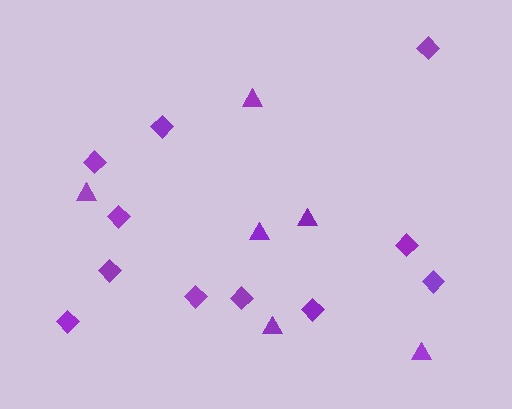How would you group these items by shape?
There are 2 groups: one group of diamonds (11) and one group of triangles (6).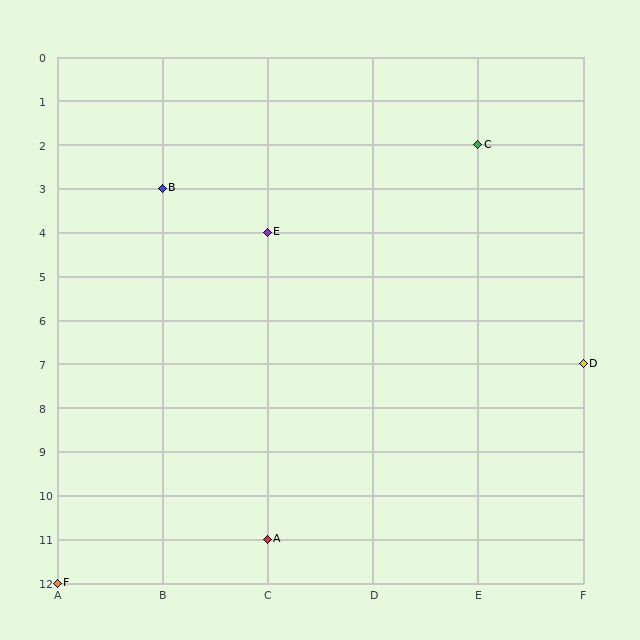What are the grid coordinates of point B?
Point B is at grid coordinates (B, 3).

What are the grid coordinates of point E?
Point E is at grid coordinates (C, 4).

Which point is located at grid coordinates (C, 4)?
Point E is at (C, 4).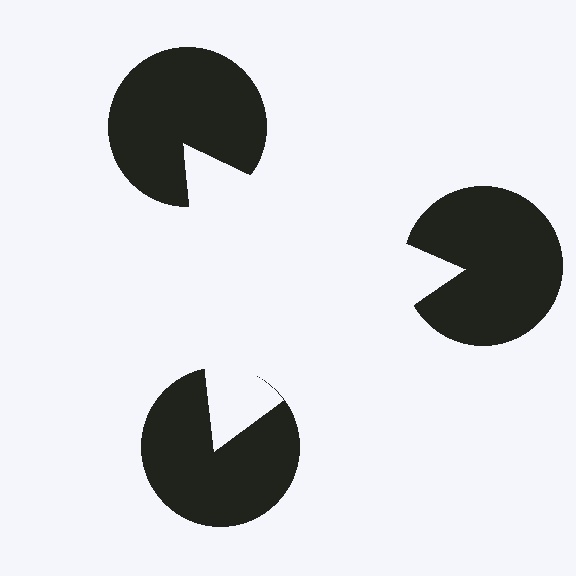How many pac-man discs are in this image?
There are 3 — one at each vertex of the illusory triangle.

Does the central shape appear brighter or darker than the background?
It typically appears slightly brighter than the background, even though no actual brightness change is drawn.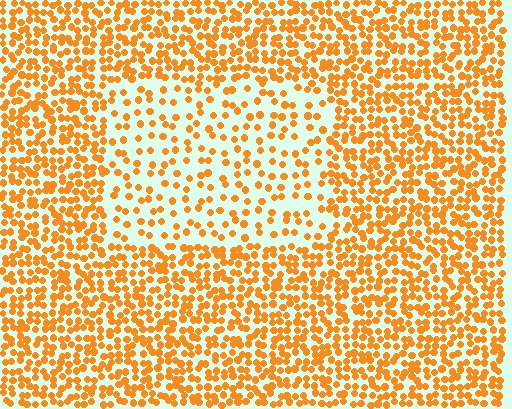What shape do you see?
I see a rectangle.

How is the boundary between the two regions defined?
The boundary is defined by a change in element density (approximately 2.2x ratio). All elements are the same color, size, and shape.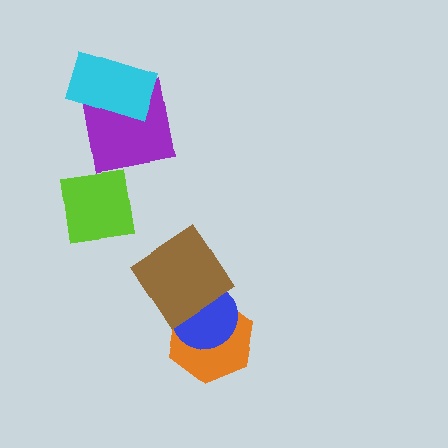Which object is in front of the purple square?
The cyan rectangle is in front of the purple square.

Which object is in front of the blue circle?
The brown diamond is in front of the blue circle.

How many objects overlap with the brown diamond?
2 objects overlap with the brown diamond.